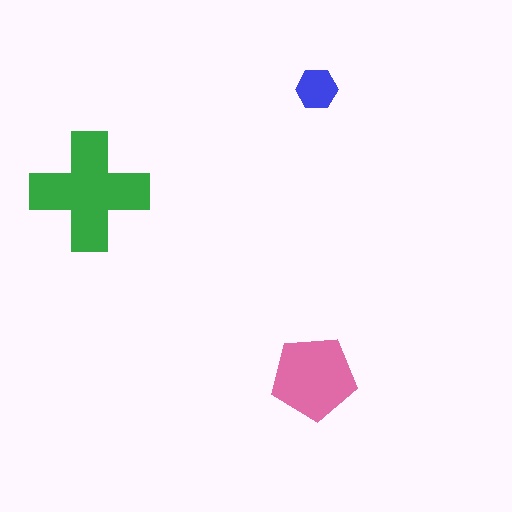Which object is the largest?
The green cross.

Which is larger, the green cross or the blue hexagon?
The green cross.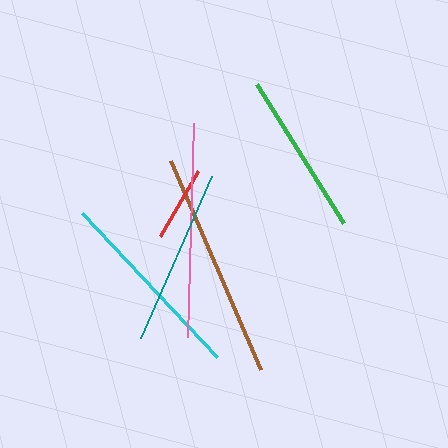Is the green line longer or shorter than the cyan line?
The cyan line is longer than the green line.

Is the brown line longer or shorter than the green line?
The brown line is longer than the green line.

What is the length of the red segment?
The red segment is approximately 76 pixels long.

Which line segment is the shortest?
The red line is the shortest at approximately 76 pixels.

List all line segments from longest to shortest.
From longest to shortest: brown, pink, cyan, teal, green, red.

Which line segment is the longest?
The brown line is the longest at approximately 228 pixels.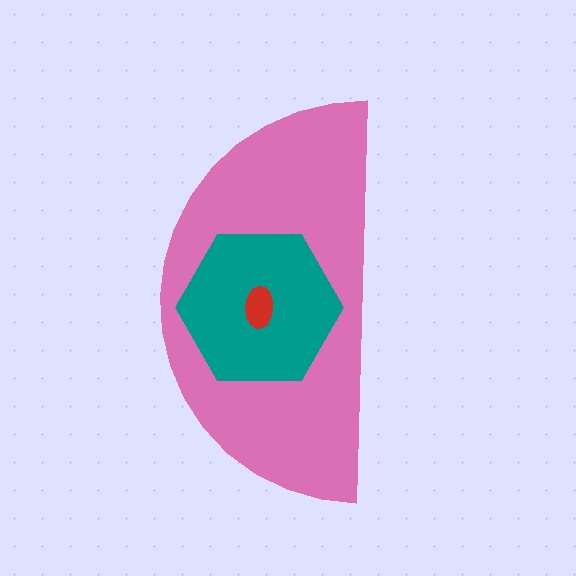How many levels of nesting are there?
3.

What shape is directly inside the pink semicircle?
The teal hexagon.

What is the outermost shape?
The pink semicircle.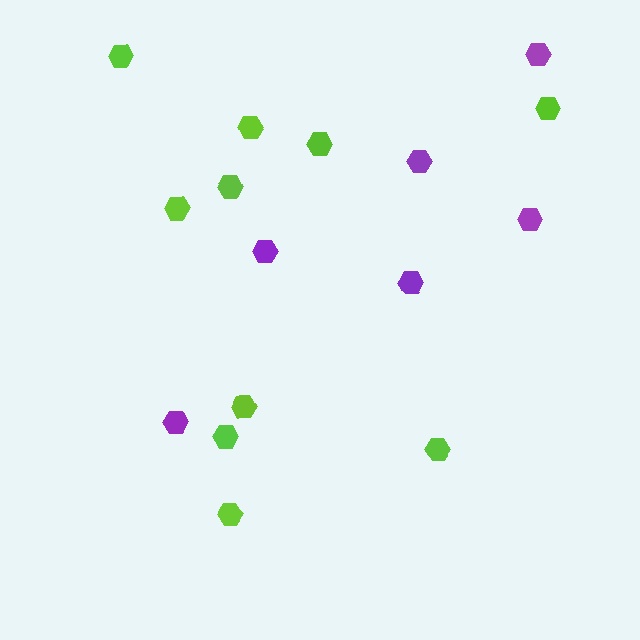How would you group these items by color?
There are 2 groups: one group of lime hexagons (10) and one group of purple hexagons (6).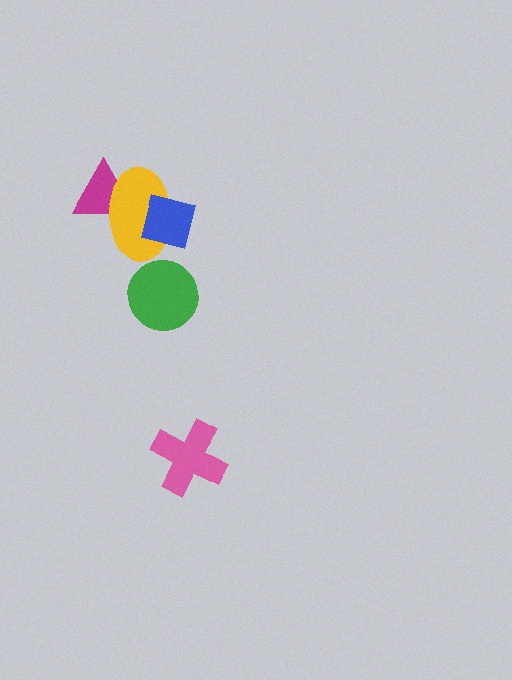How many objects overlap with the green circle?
0 objects overlap with the green circle.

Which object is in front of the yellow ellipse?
The blue square is in front of the yellow ellipse.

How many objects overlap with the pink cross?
0 objects overlap with the pink cross.